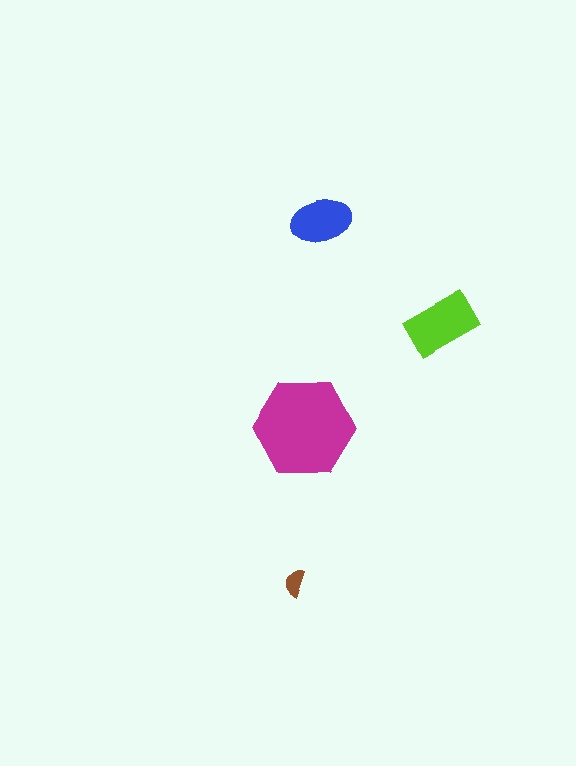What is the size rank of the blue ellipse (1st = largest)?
3rd.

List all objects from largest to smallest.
The magenta hexagon, the lime rectangle, the blue ellipse, the brown semicircle.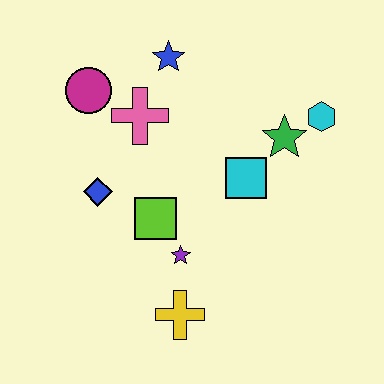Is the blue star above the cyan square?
Yes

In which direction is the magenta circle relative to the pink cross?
The magenta circle is to the left of the pink cross.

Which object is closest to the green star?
The cyan hexagon is closest to the green star.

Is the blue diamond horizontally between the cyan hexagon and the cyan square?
No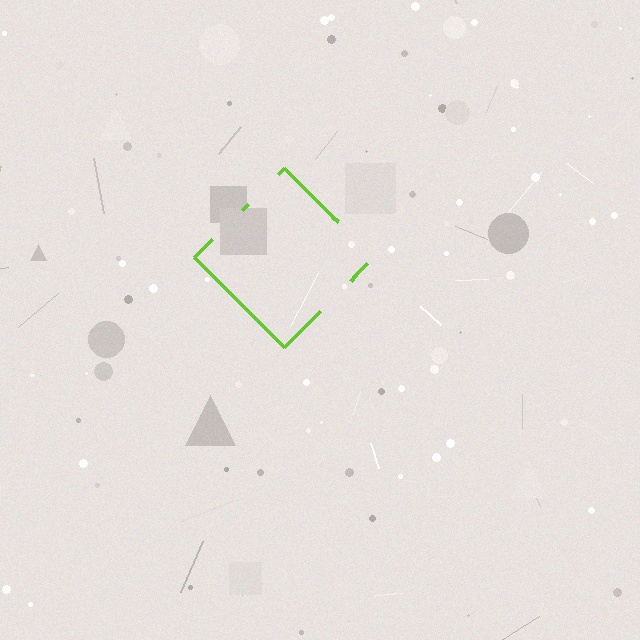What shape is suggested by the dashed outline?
The dashed outline suggests a diamond.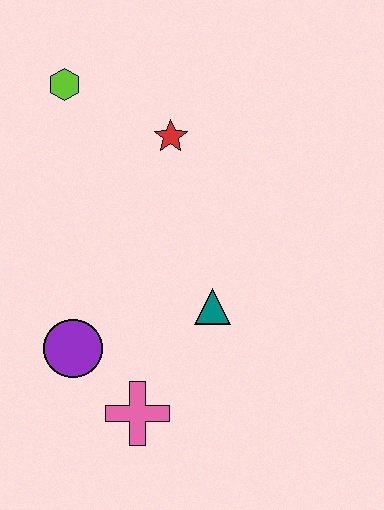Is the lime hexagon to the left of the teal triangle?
Yes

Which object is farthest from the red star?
The pink cross is farthest from the red star.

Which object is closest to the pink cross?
The purple circle is closest to the pink cross.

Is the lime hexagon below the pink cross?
No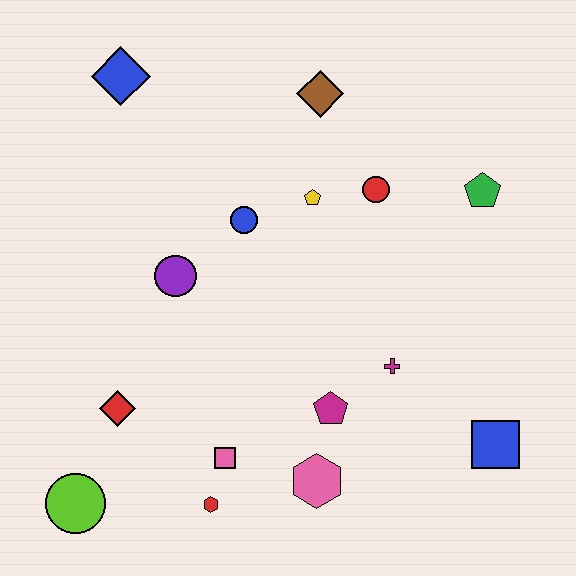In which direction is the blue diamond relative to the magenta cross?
The blue diamond is above the magenta cross.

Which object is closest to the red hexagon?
The pink square is closest to the red hexagon.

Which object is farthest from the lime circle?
The green pentagon is farthest from the lime circle.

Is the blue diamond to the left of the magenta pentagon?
Yes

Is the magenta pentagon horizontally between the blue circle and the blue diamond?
No